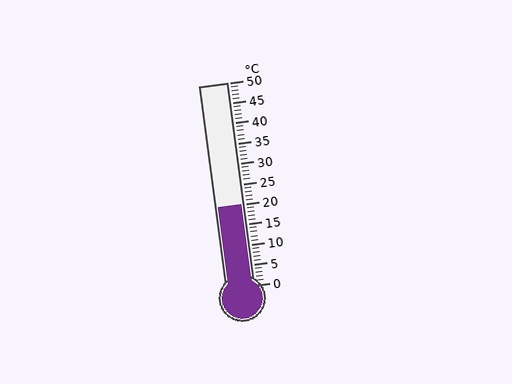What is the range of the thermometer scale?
The thermometer scale ranges from 0°C to 50°C.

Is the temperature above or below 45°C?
The temperature is below 45°C.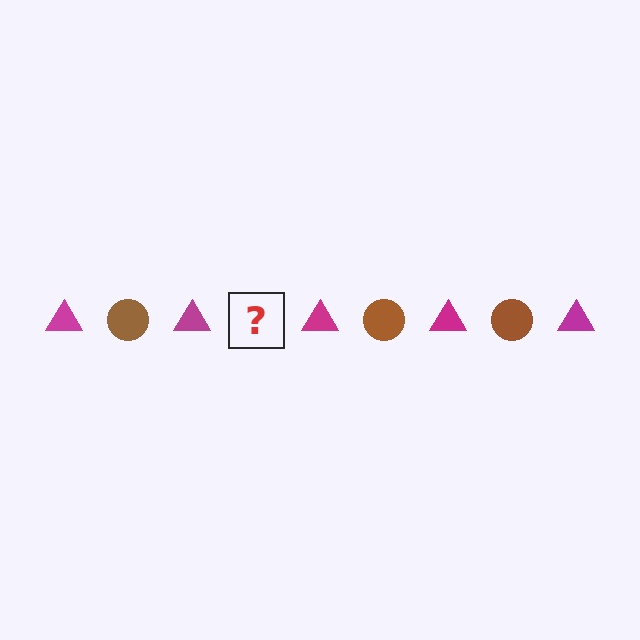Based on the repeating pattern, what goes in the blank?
The blank should be a brown circle.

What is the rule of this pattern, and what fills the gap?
The rule is that the pattern alternates between magenta triangle and brown circle. The gap should be filled with a brown circle.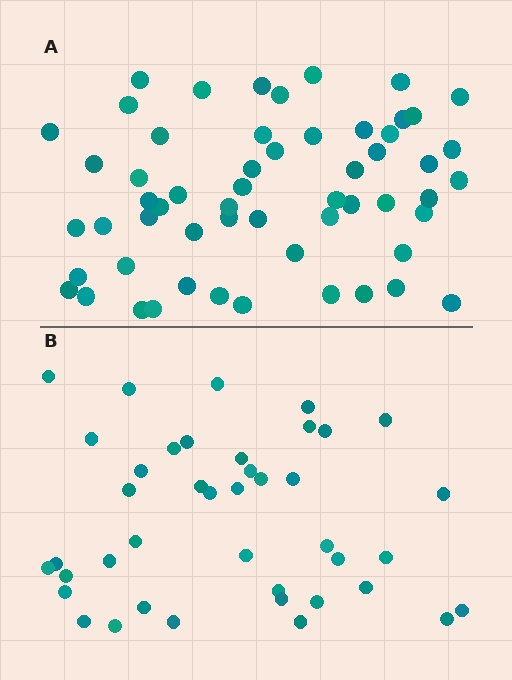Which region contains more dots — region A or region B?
Region A (the top region) has more dots.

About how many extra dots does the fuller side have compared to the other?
Region A has approximately 15 more dots than region B.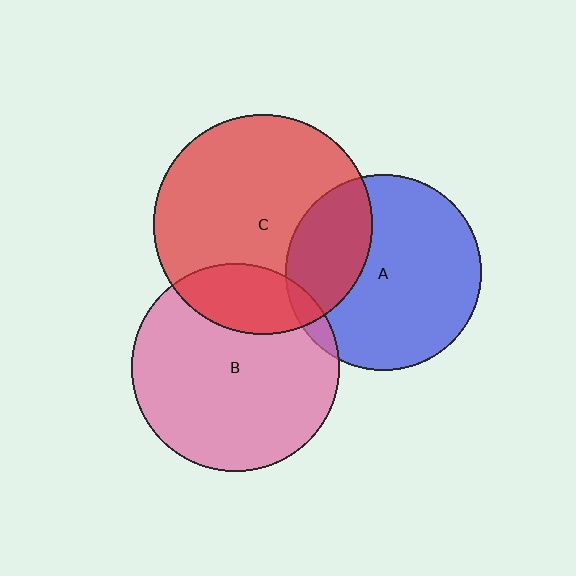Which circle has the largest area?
Circle C (red).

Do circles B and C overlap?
Yes.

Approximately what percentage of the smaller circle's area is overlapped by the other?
Approximately 20%.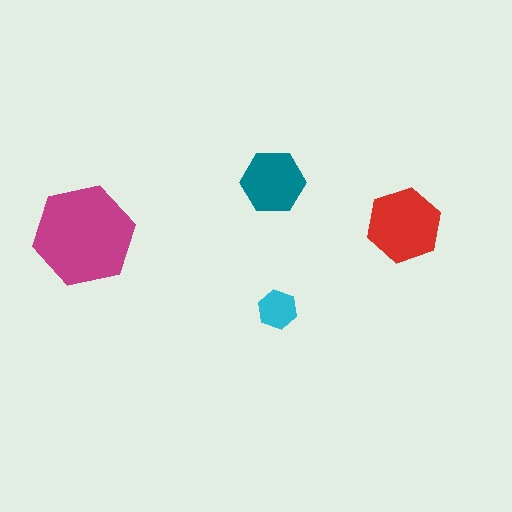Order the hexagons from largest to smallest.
the magenta one, the red one, the teal one, the cyan one.